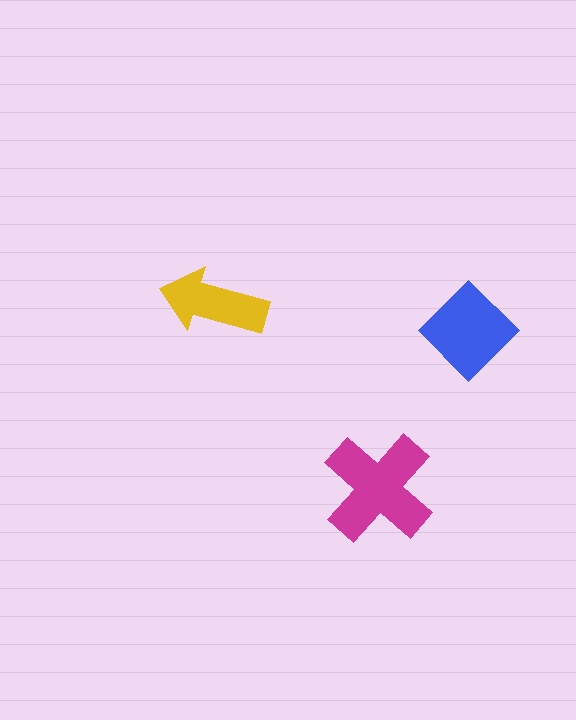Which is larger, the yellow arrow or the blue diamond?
The blue diamond.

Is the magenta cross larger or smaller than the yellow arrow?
Larger.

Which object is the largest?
The magenta cross.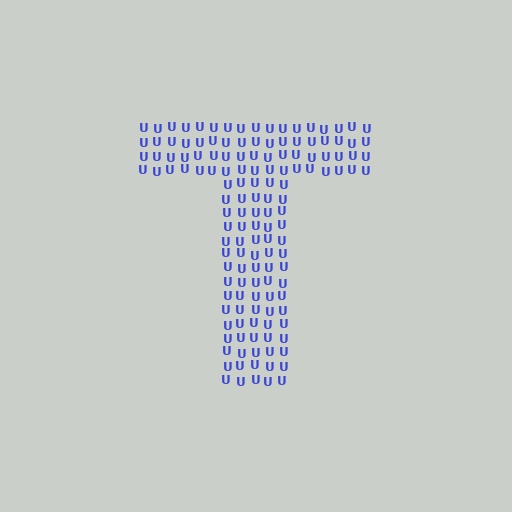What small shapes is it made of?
It is made of small letter U's.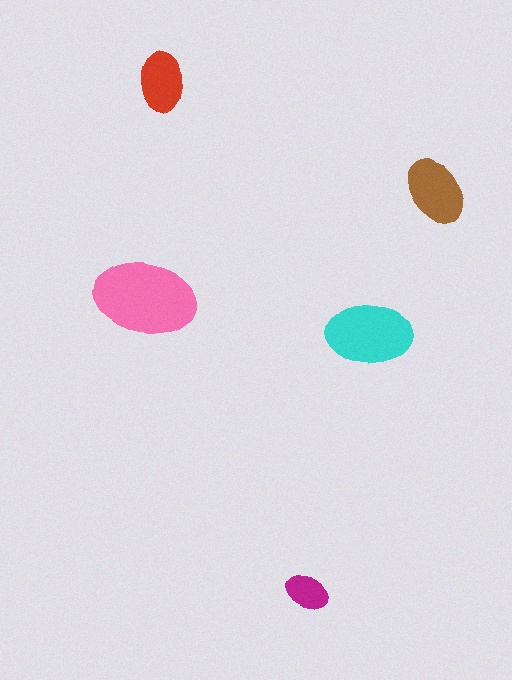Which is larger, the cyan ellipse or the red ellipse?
The cyan one.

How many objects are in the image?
There are 5 objects in the image.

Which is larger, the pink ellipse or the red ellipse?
The pink one.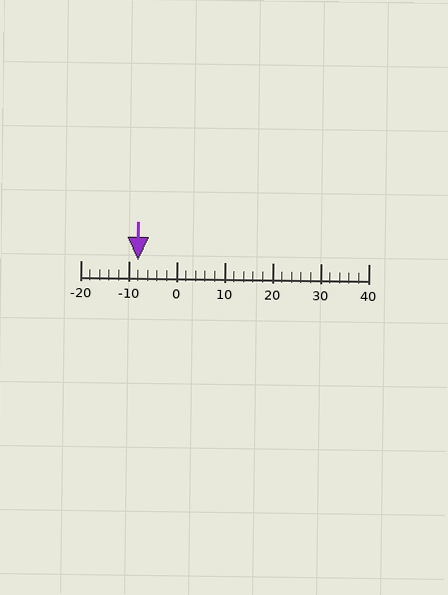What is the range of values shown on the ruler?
The ruler shows values from -20 to 40.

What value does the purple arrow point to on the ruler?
The purple arrow points to approximately -8.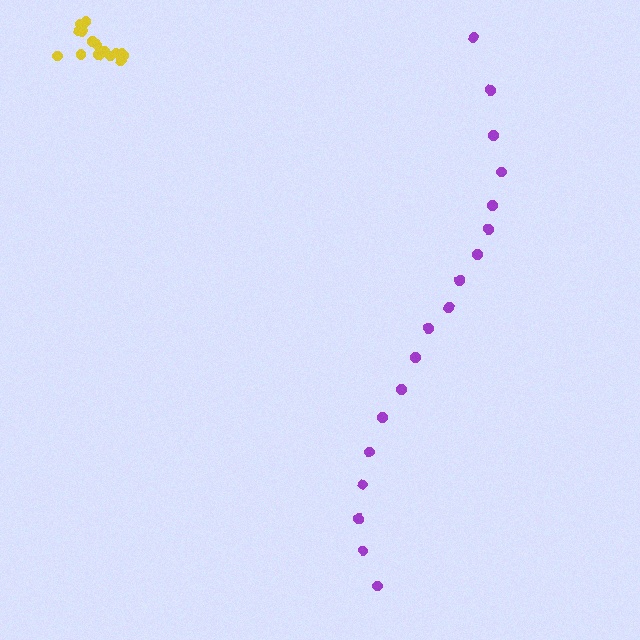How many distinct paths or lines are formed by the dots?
There are 2 distinct paths.